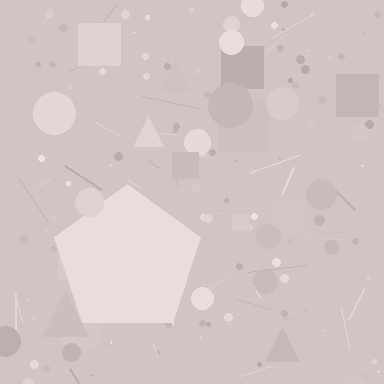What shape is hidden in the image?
A pentagon is hidden in the image.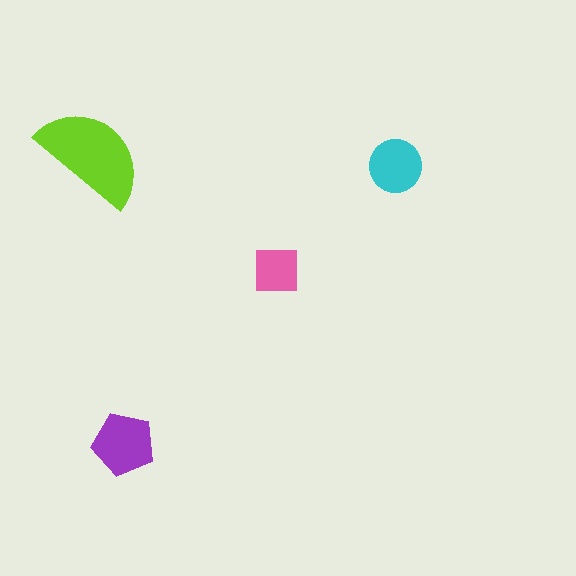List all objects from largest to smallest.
The lime semicircle, the purple pentagon, the cyan circle, the pink square.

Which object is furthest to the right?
The cyan circle is rightmost.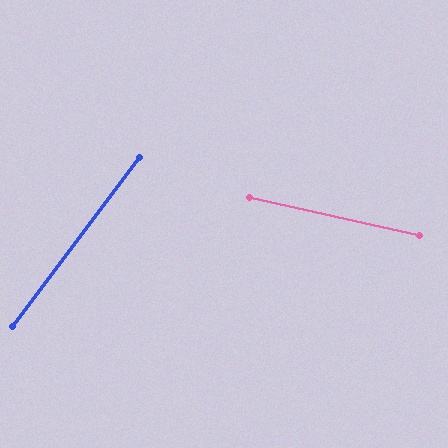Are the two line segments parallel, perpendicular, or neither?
Neither parallel nor perpendicular — they differ by about 66°.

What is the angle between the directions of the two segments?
Approximately 66 degrees.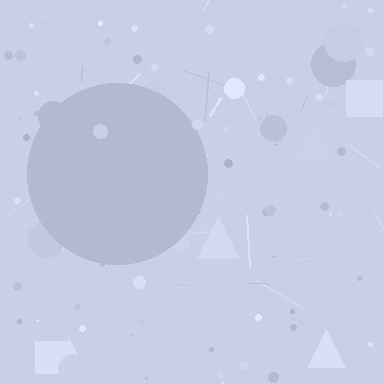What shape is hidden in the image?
A circle is hidden in the image.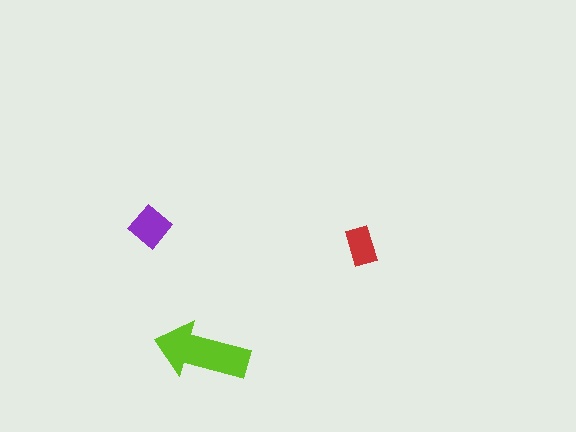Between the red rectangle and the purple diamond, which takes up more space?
The purple diamond.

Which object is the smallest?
The red rectangle.